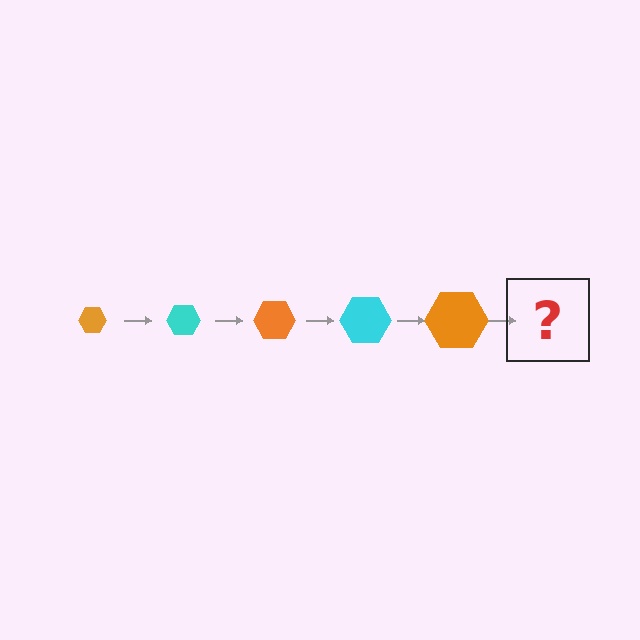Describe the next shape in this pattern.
It should be a cyan hexagon, larger than the previous one.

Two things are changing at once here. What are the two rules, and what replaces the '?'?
The two rules are that the hexagon grows larger each step and the color cycles through orange and cyan. The '?' should be a cyan hexagon, larger than the previous one.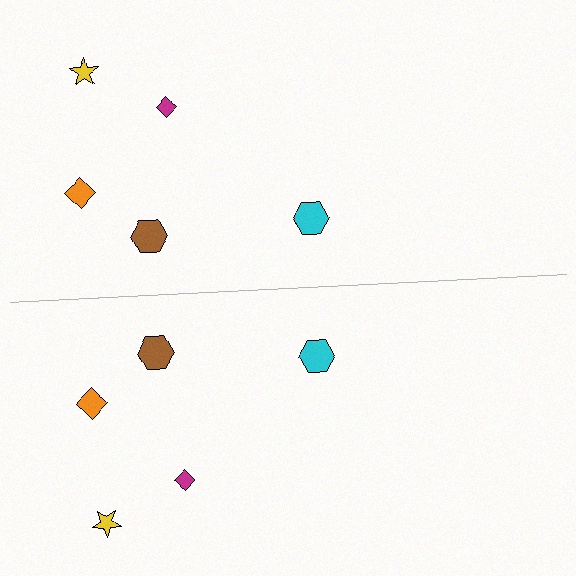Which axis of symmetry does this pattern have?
The pattern has a horizontal axis of symmetry running through the center of the image.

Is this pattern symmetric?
Yes, this pattern has bilateral (reflection) symmetry.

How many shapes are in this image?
There are 10 shapes in this image.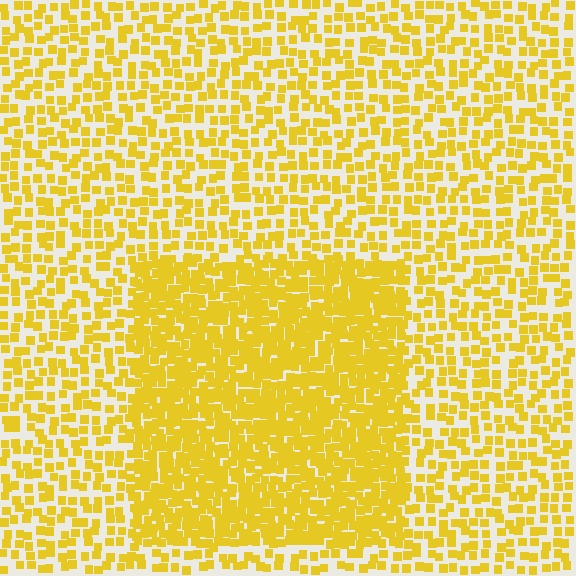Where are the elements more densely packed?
The elements are more densely packed inside the rectangle boundary.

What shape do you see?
I see a rectangle.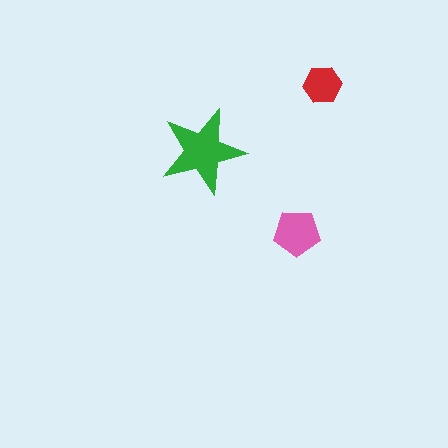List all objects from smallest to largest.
The red hexagon, the pink pentagon, the green star.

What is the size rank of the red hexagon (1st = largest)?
3rd.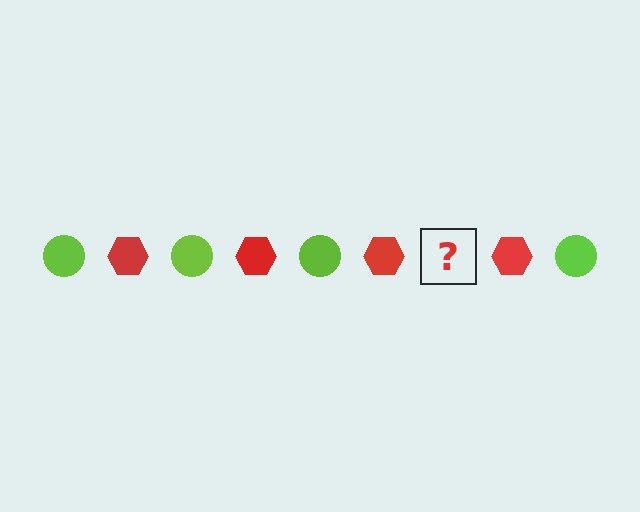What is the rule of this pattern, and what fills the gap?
The rule is that the pattern alternates between lime circle and red hexagon. The gap should be filled with a lime circle.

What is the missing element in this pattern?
The missing element is a lime circle.